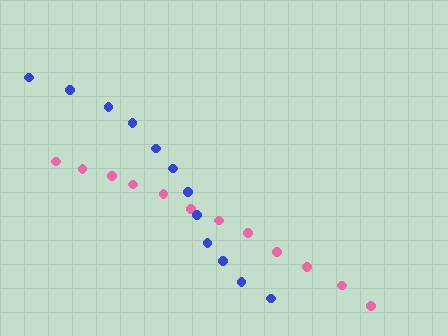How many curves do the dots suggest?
There are 2 distinct paths.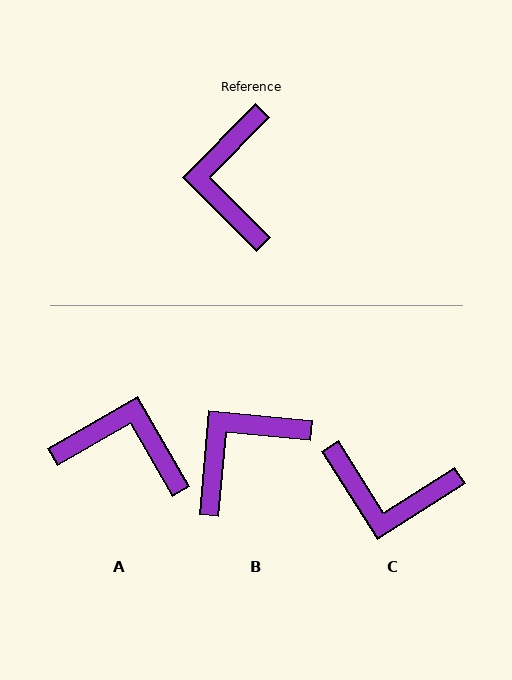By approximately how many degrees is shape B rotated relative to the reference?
Approximately 51 degrees clockwise.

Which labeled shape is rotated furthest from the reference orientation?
A, about 105 degrees away.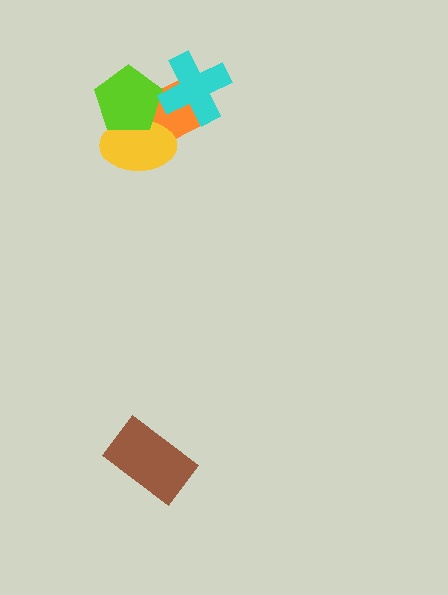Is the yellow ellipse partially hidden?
Yes, it is partially covered by another shape.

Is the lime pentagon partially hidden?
No, no other shape covers it.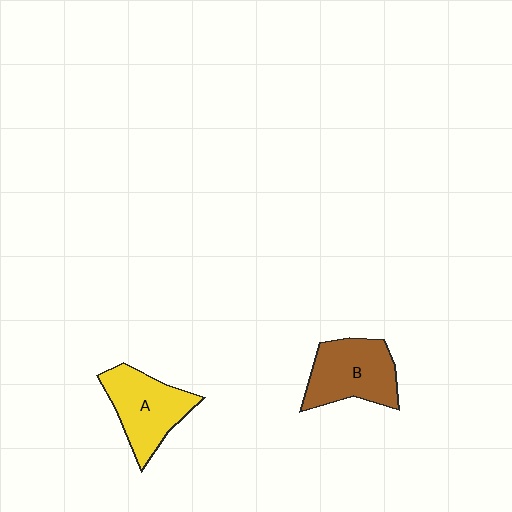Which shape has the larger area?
Shape B (brown).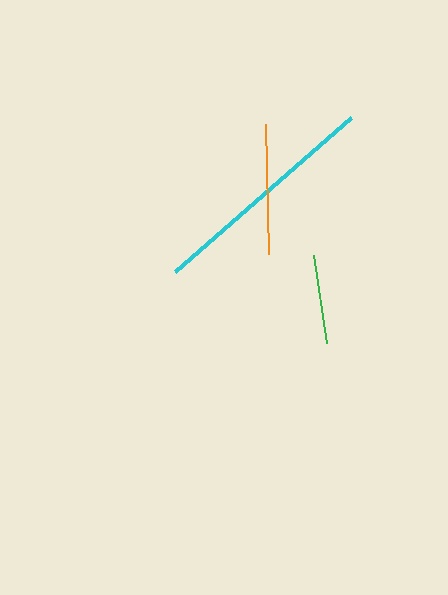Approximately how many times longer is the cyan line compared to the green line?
The cyan line is approximately 2.6 times the length of the green line.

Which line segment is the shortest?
The green line is the shortest at approximately 89 pixels.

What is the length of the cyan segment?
The cyan segment is approximately 234 pixels long.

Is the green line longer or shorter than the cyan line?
The cyan line is longer than the green line.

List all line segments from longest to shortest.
From longest to shortest: cyan, orange, green.